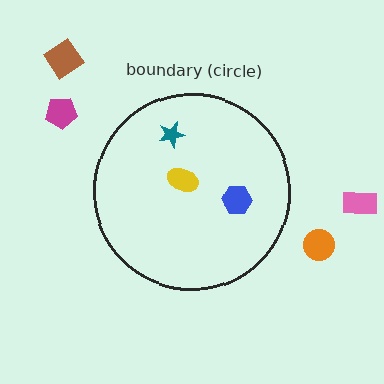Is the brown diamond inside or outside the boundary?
Outside.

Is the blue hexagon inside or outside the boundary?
Inside.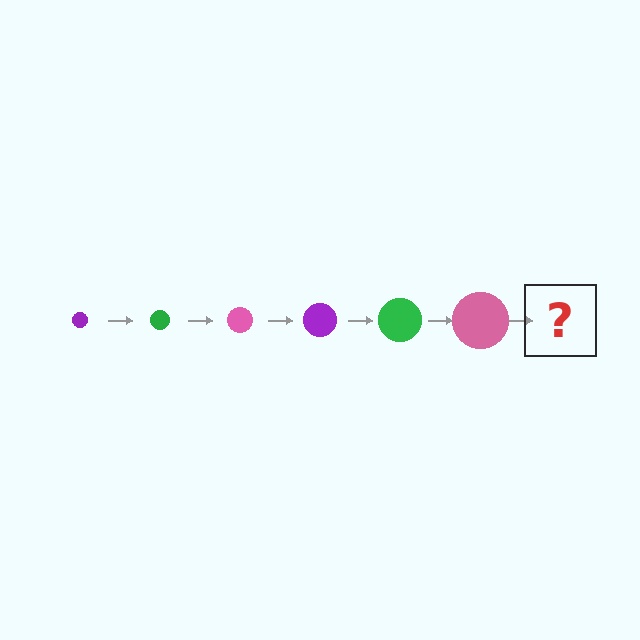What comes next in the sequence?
The next element should be a purple circle, larger than the previous one.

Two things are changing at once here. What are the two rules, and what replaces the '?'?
The two rules are that the circle grows larger each step and the color cycles through purple, green, and pink. The '?' should be a purple circle, larger than the previous one.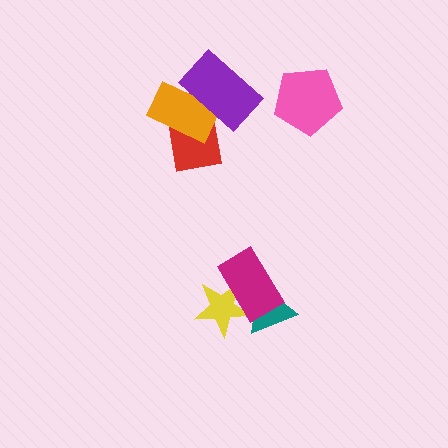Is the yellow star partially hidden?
Yes, it is partially covered by another shape.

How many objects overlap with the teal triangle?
2 objects overlap with the teal triangle.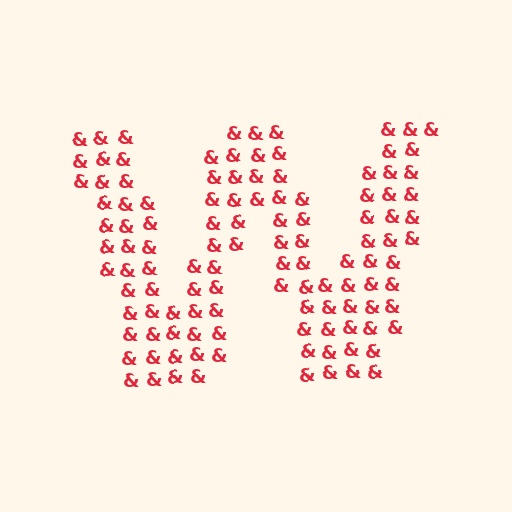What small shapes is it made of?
It is made of small ampersands.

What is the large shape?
The large shape is the letter W.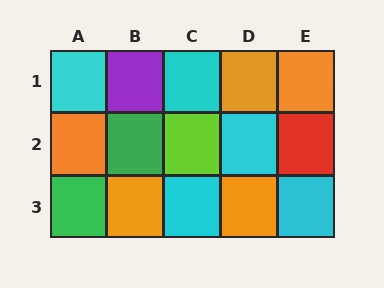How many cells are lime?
1 cell is lime.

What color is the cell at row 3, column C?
Cyan.